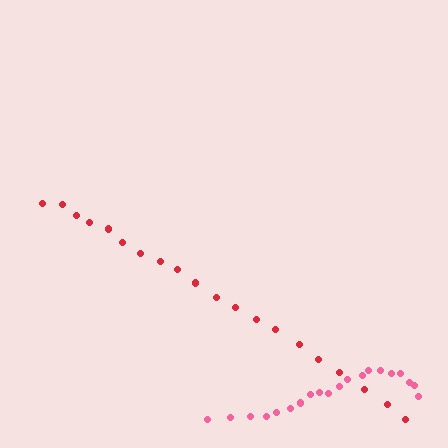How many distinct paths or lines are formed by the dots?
There are 2 distinct paths.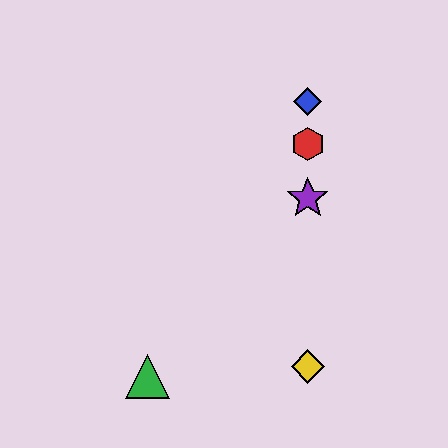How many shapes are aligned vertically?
4 shapes (the red hexagon, the blue diamond, the yellow diamond, the purple star) are aligned vertically.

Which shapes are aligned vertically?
The red hexagon, the blue diamond, the yellow diamond, the purple star are aligned vertically.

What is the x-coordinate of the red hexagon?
The red hexagon is at x≈308.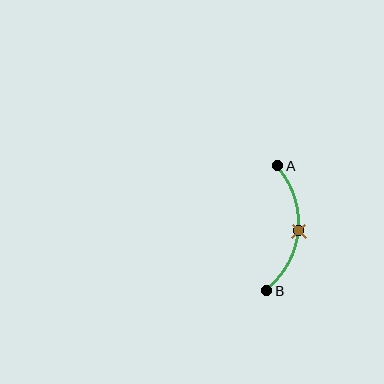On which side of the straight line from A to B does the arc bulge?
The arc bulges to the right of the straight line connecting A and B.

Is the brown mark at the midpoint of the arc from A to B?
Yes. The brown mark lies on the arc at equal arc-length from both A and B — it is the arc midpoint.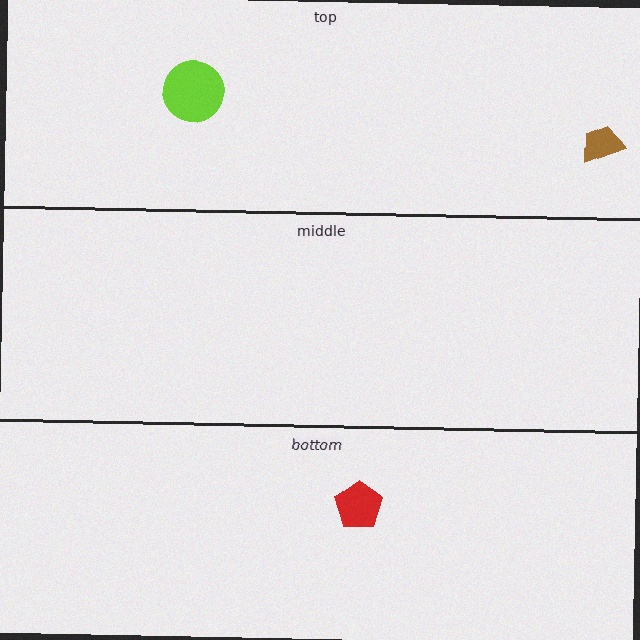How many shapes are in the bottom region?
1.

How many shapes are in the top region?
2.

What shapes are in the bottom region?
The red pentagon.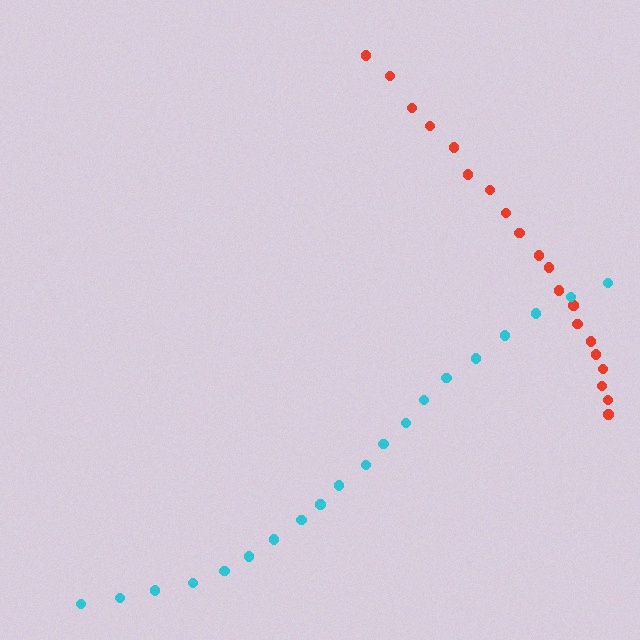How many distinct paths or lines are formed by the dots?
There are 2 distinct paths.